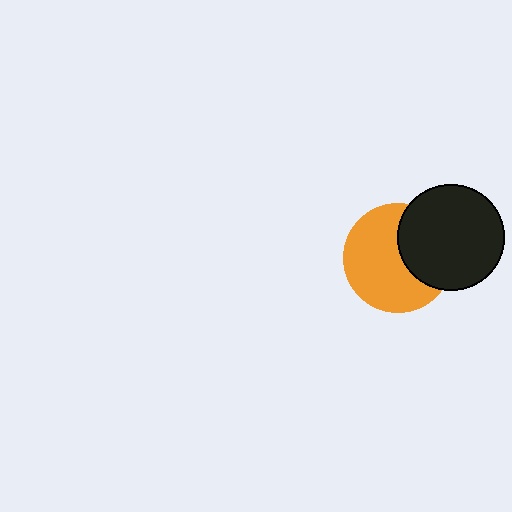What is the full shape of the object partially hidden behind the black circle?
The partially hidden object is an orange circle.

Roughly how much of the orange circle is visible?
About half of it is visible (roughly 64%).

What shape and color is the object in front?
The object in front is a black circle.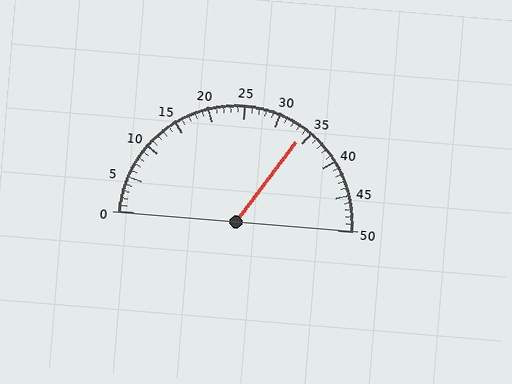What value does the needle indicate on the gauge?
The needle indicates approximately 34.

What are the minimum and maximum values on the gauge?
The gauge ranges from 0 to 50.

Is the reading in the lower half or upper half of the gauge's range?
The reading is in the upper half of the range (0 to 50).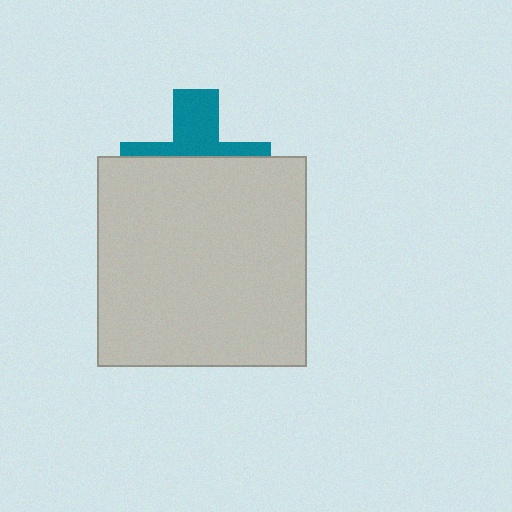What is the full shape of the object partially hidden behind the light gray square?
The partially hidden object is a teal cross.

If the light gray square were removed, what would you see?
You would see the complete teal cross.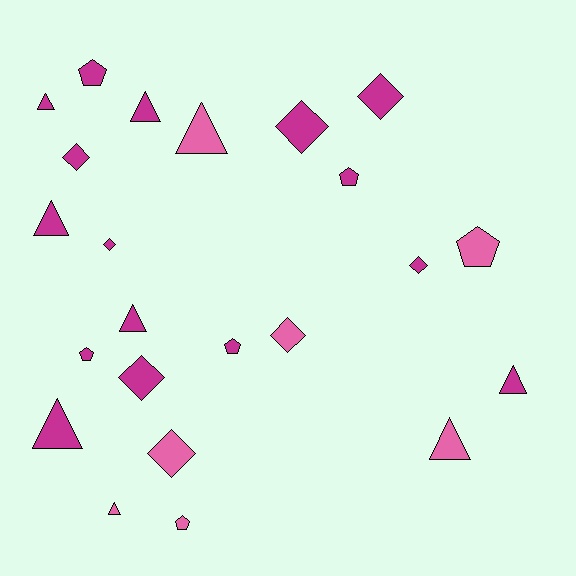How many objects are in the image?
There are 23 objects.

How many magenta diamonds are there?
There are 6 magenta diamonds.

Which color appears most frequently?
Magenta, with 16 objects.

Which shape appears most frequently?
Triangle, with 9 objects.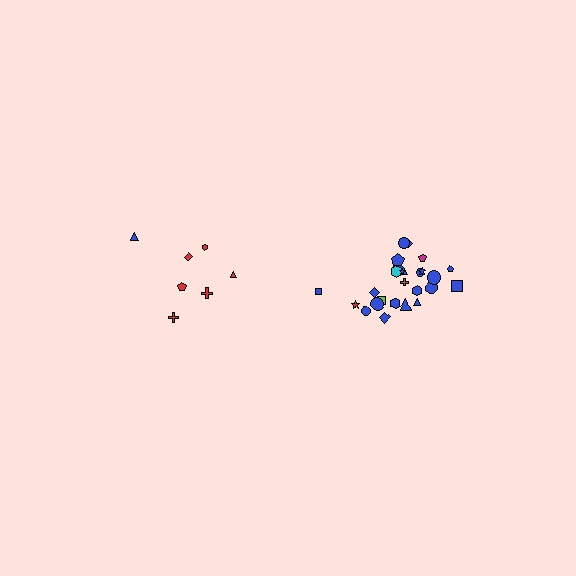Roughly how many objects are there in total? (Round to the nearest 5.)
Roughly 30 objects in total.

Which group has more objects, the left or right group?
The right group.